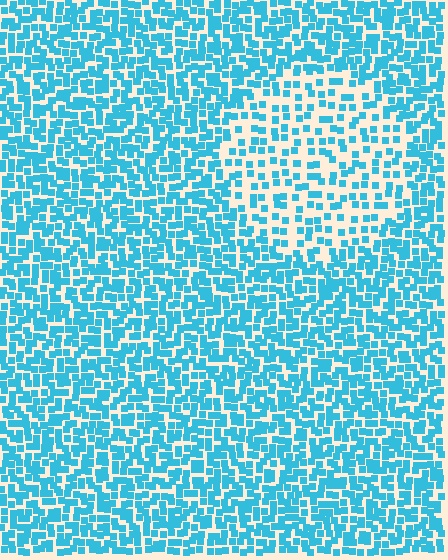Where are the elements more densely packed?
The elements are more densely packed outside the circle boundary.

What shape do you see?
I see a circle.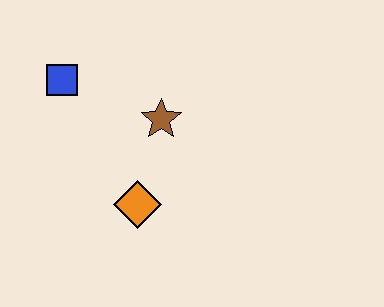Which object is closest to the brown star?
The orange diamond is closest to the brown star.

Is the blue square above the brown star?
Yes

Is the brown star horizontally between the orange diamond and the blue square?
No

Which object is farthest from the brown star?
The blue square is farthest from the brown star.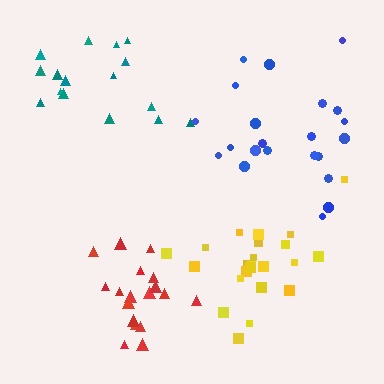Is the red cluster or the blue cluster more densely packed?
Red.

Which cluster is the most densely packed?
Red.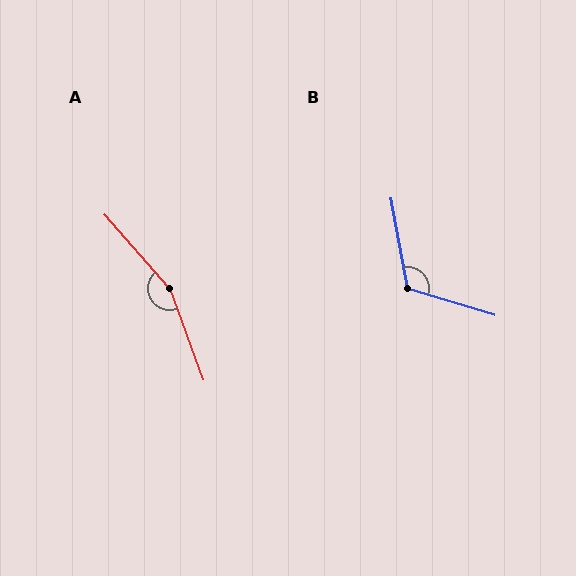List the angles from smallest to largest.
B (117°), A (158°).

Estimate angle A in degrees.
Approximately 158 degrees.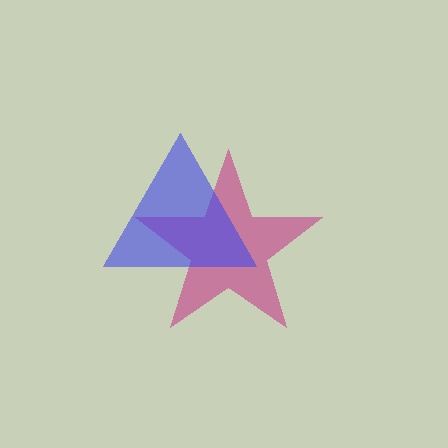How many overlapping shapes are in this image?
There are 2 overlapping shapes in the image.